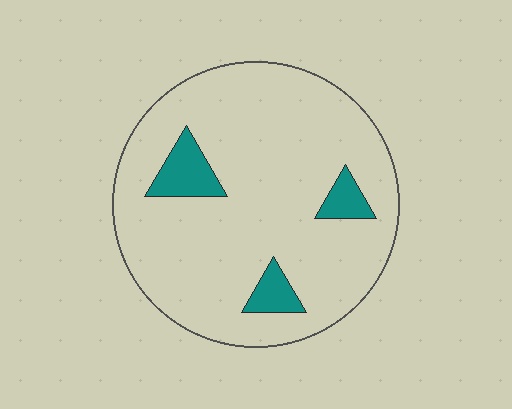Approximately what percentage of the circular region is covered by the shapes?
Approximately 10%.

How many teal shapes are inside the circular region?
3.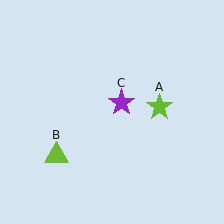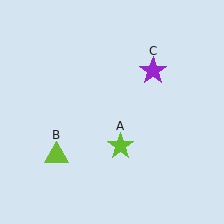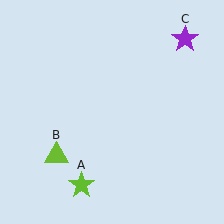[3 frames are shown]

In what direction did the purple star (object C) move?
The purple star (object C) moved up and to the right.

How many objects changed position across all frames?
2 objects changed position: lime star (object A), purple star (object C).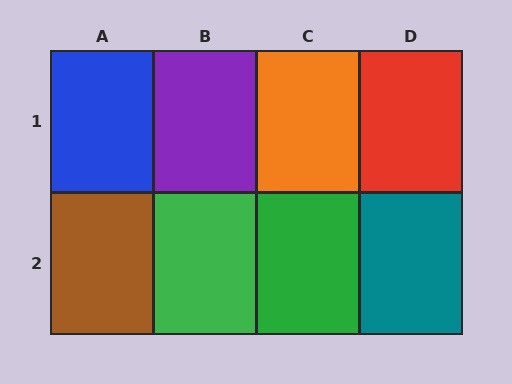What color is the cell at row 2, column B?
Green.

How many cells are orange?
1 cell is orange.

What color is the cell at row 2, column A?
Brown.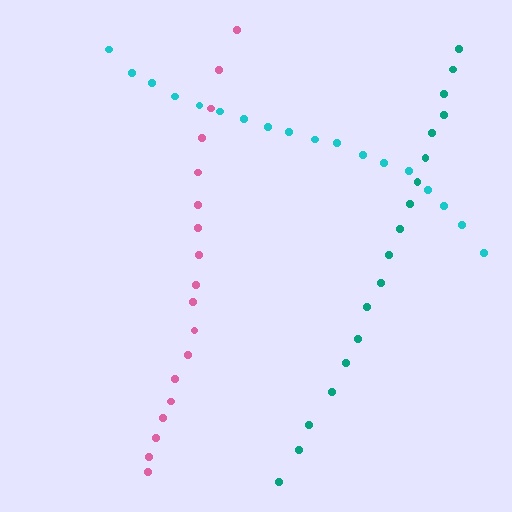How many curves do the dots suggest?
There are 3 distinct paths.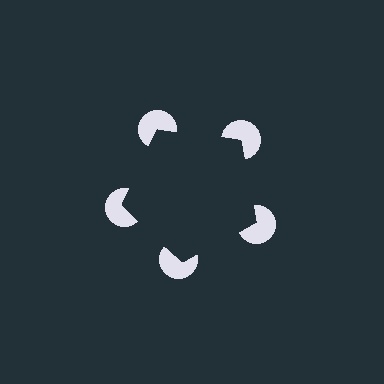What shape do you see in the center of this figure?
An illusory pentagon — its edges are inferred from the aligned wedge cuts in the pac-man discs, not physically drawn.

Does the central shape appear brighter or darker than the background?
It typically appears slightly darker than the background, even though no actual brightness change is drawn.